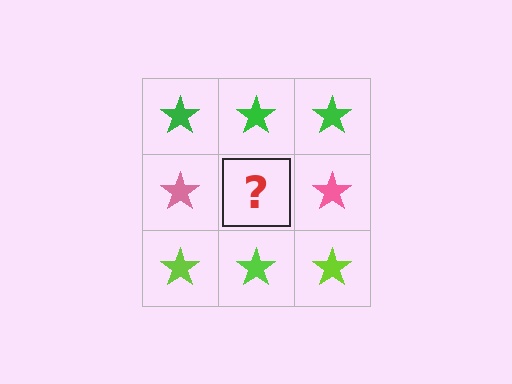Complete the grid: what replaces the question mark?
The question mark should be replaced with a pink star.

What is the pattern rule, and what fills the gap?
The rule is that each row has a consistent color. The gap should be filled with a pink star.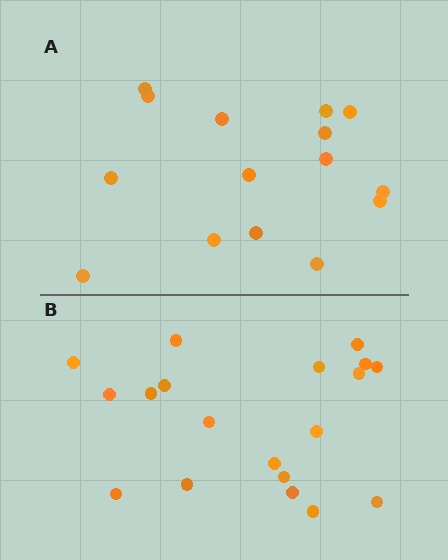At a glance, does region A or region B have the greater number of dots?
Region B (the bottom region) has more dots.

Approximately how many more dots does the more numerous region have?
Region B has about 4 more dots than region A.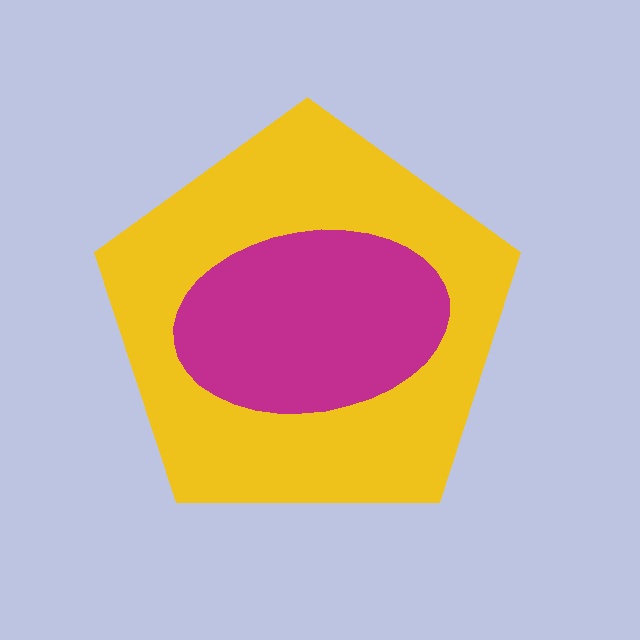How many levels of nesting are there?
2.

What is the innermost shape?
The magenta ellipse.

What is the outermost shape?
The yellow pentagon.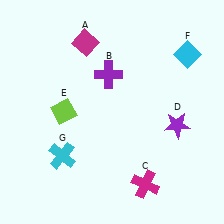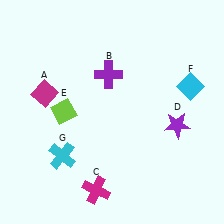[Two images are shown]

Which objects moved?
The objects that moved are: the magenta diamond (A), the magenta cross (C), the cyan diamond (F).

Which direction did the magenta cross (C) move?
The magenta cross (C) moved left.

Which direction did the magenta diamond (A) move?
The magenta diamond (A) moved down.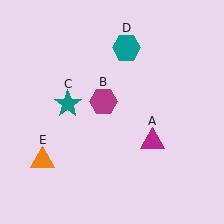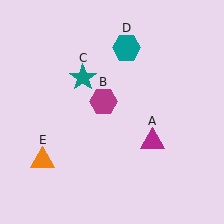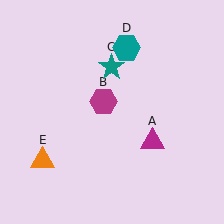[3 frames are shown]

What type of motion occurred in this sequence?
The teal star (object C) rotated clockwise around the center of the scene.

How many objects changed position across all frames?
1 object changed position: teal star (object C).